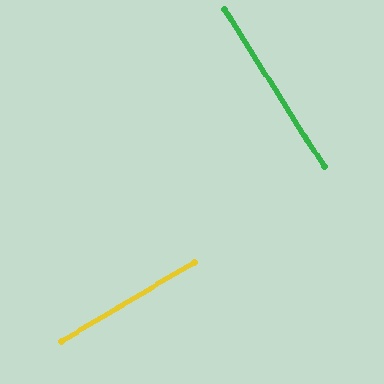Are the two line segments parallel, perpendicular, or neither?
Perpendicular — they meet at approximately 88°.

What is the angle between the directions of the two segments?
Approximately 88 degrees.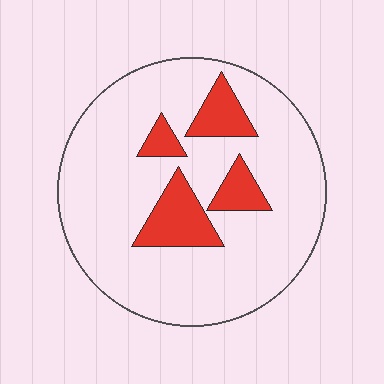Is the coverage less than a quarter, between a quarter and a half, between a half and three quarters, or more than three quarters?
Less than a quarter.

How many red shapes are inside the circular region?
4.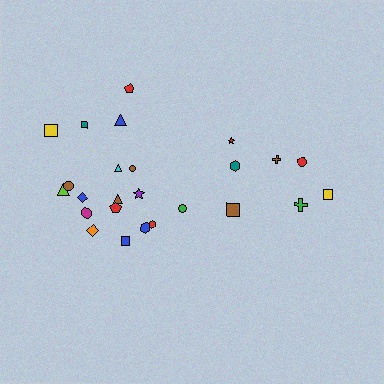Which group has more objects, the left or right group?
The left group.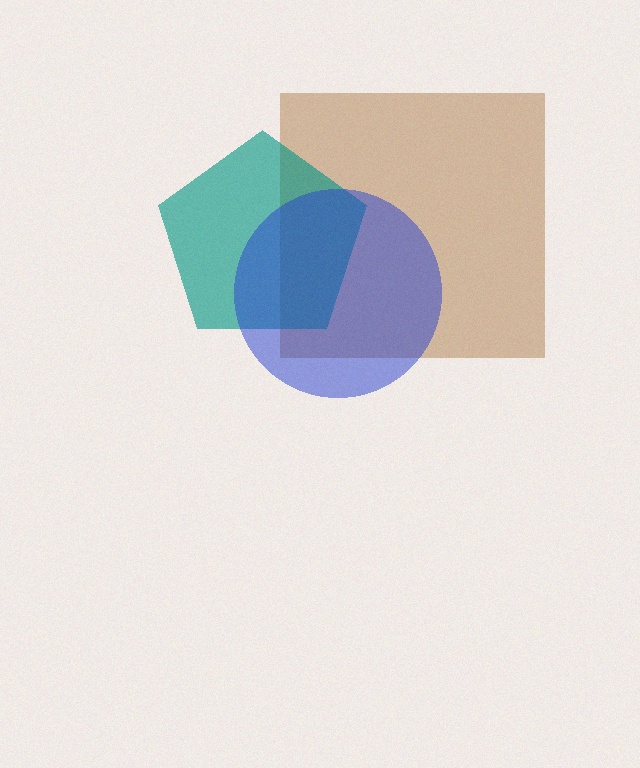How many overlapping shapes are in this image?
There are 3 overlapping shapes in the image.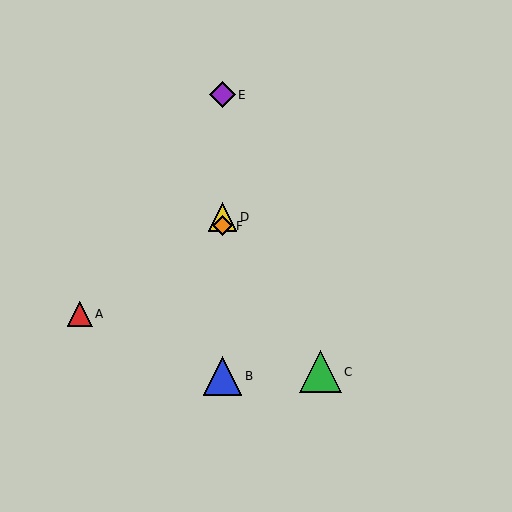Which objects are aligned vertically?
Objects B, D, E, F are aligned vertically.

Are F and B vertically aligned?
Yes, both are at x≈222.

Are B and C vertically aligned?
No, B is at x≈222 and C is at x≈320.